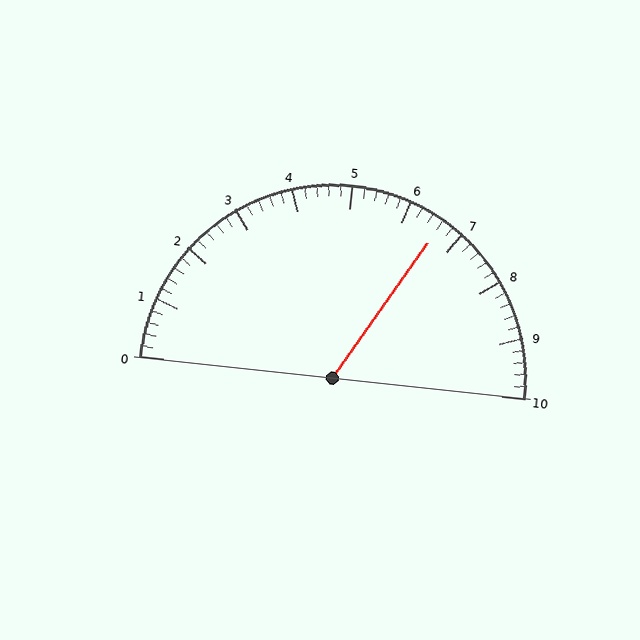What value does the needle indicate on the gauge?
The needle indicates approximately 6.6.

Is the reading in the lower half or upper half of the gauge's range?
The reading is in the upper half of the range (0 to 10).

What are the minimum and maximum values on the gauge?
The gauge ranges from 0 to 10.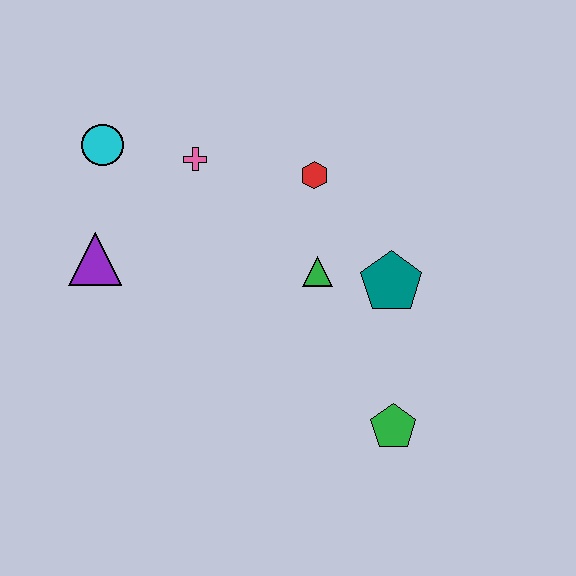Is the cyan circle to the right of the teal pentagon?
No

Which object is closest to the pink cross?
The cyan circle is closest to the pink cross.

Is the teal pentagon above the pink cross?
No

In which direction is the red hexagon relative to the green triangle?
The red hexagon is above the green triangle.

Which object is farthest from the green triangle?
The cyan circle is farthest from the green triangle.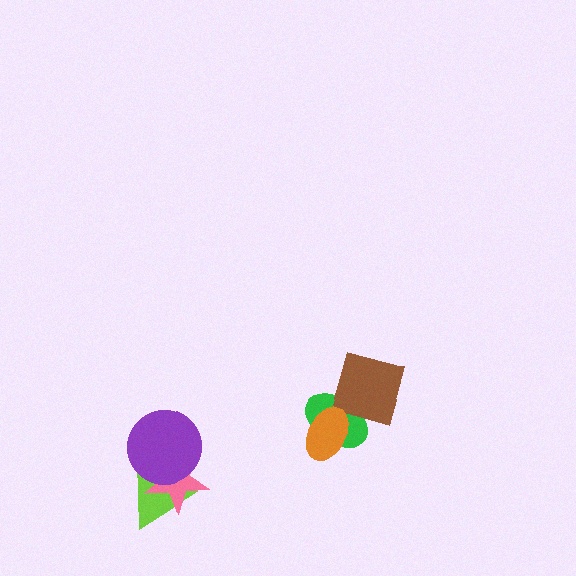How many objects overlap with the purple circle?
2 objects overlap with the purple circle.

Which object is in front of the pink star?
The purple circle is in front of the pink star.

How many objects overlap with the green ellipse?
2 objects overlap with the green ellipse.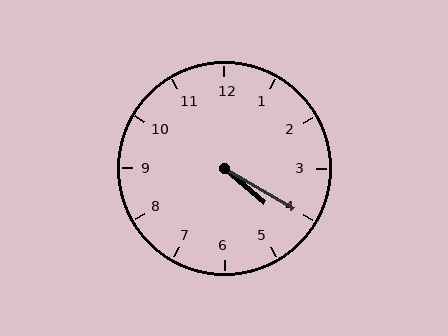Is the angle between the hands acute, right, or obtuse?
It is acute.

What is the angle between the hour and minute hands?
Approximately 10 degrees.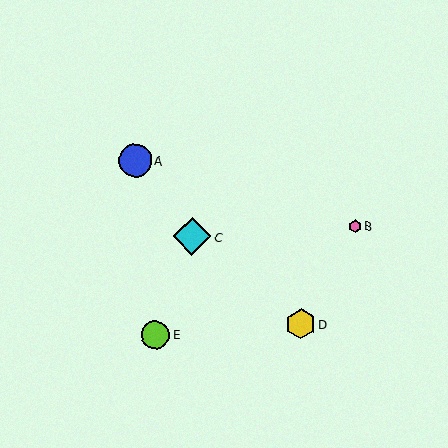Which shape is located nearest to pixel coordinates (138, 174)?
The blue circle (labeled A) at (135, 161) is nearest to that location.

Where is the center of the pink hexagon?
The center of the pink hexagon is at (355, 226).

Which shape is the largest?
The cyan diamond (labeled C) is the largest.